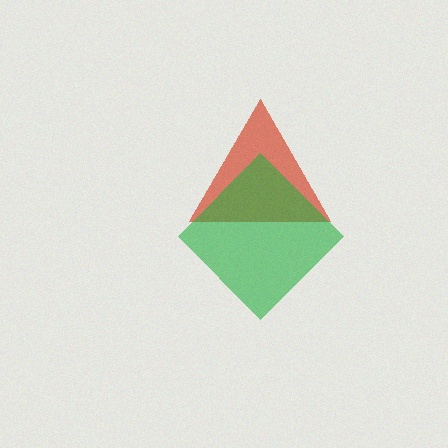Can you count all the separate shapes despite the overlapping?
Yes, there are 2 separate shapes.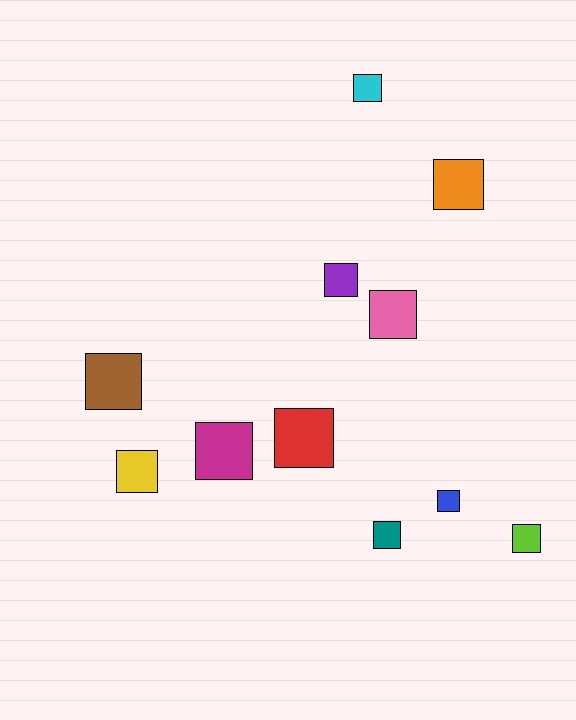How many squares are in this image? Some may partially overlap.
There are 11 squares.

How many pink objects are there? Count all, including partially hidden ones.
There is 1 pink object.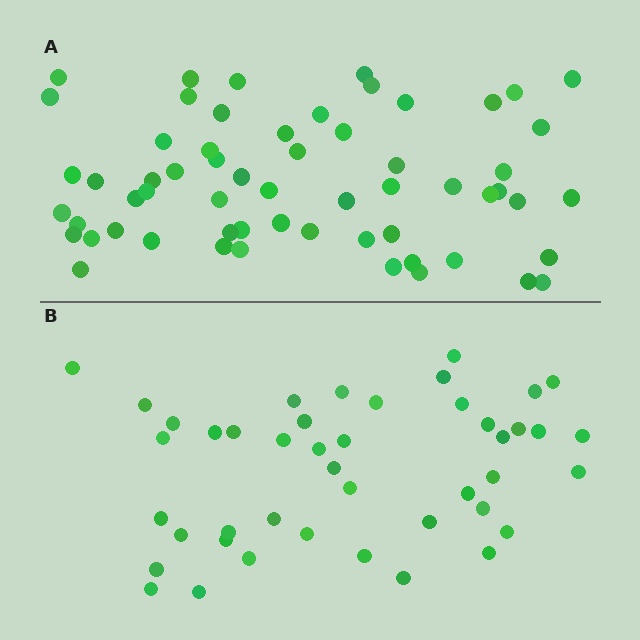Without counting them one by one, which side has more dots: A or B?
Region A (the top region) has more dots.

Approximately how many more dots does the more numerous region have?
Region A has approximately 15 more dots than region B.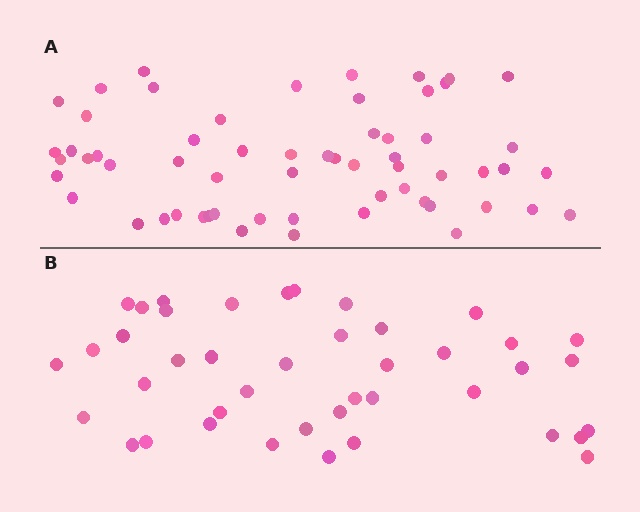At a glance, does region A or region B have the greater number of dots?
Region A (the top region) has more dots.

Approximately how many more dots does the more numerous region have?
Region A has approximately 20 more dots than region B.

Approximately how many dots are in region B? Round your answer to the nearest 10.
About 40 dots. (The exact count is 42, which rounds to 40.)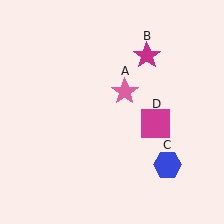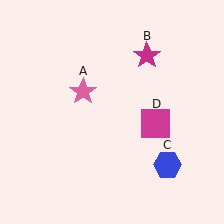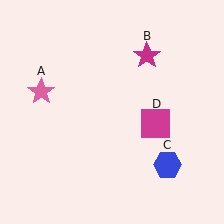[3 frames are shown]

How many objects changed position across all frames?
1 object changed position: pink star (object A).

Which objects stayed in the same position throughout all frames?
Magenta star (object B) and blue hexagon (object C) and magenta square (object D) remained stationary.